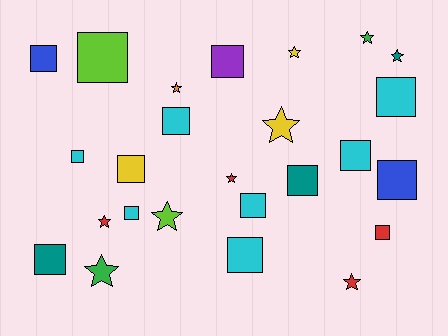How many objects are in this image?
There are 25 objects.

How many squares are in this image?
There are 15 squares.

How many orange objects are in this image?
There is 1 orange object.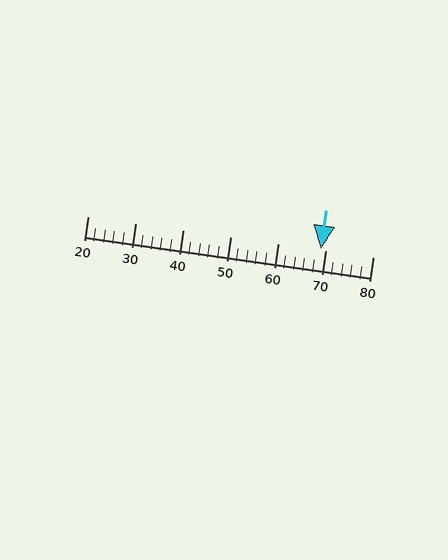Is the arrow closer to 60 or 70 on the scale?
The arrow is closer to 70.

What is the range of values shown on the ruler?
The ruler shows values from 20 to 80.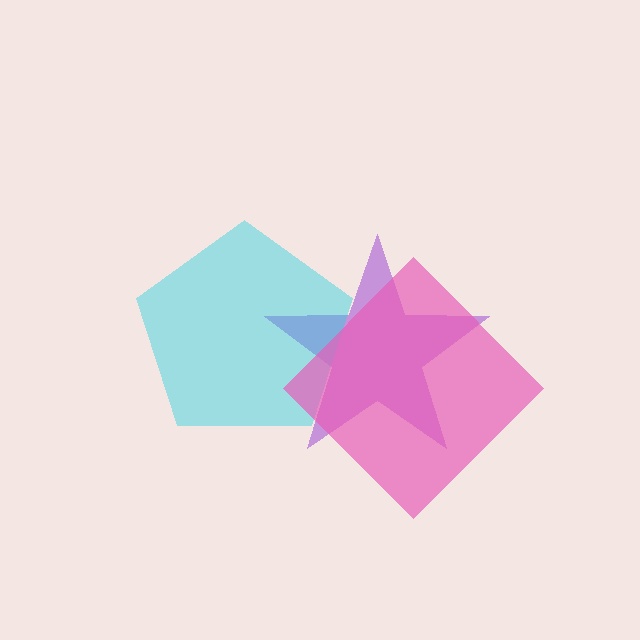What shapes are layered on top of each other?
The layered shapes are: a purple star, a cyan pentagon, a pink diamond.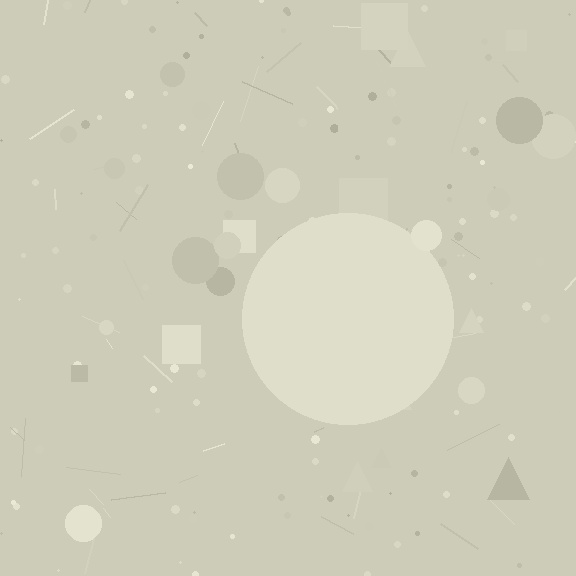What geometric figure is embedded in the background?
A circle is embedded in the background.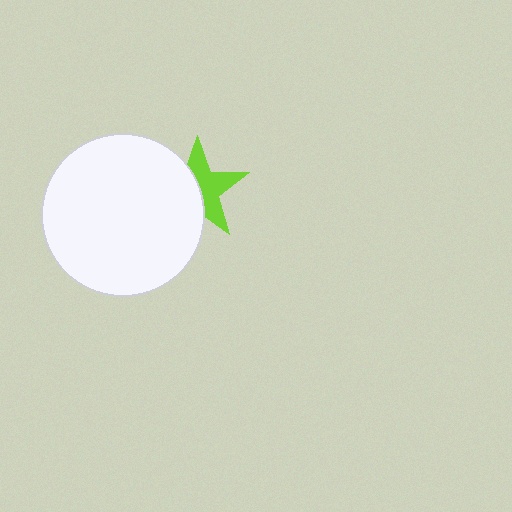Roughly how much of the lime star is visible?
About half of it is visible (roughly 52%).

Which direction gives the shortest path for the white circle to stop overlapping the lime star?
Moving left gives the shortest separation.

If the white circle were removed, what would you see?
You would see the complete lime star.